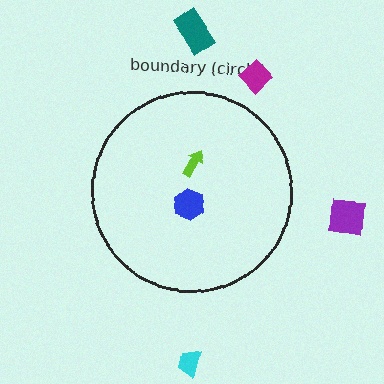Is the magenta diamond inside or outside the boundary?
Outside.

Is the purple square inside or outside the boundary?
Outside.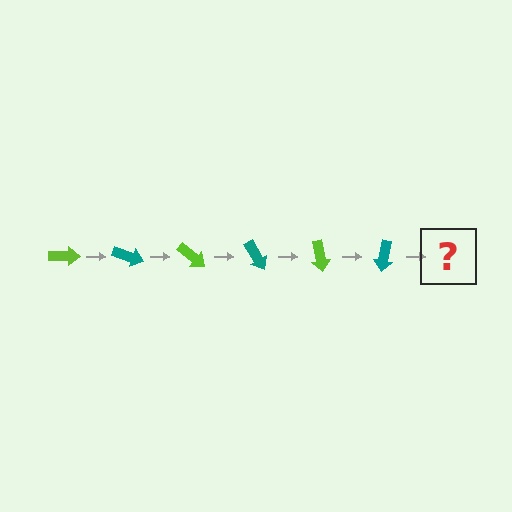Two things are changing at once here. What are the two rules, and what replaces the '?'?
The two rules are that it rotates 20 degrees each step and the color cycles through lime and teal. The '?' should be a lime arrow, rotated 120 degrees from the start.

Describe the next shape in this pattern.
It should be a lime arrow, rotated 120 degrees from the start.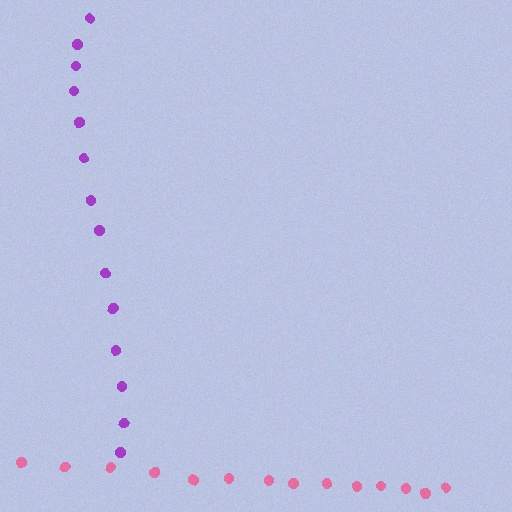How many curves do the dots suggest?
There are 2 distinct paths.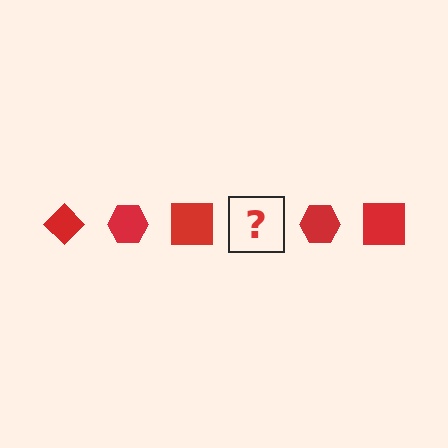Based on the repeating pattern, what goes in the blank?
The blank should be a red diamond.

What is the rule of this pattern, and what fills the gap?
The rule is that the pattern cycles through diamond, hexagon, square shapes in red. The gap should be filled with a red diamond.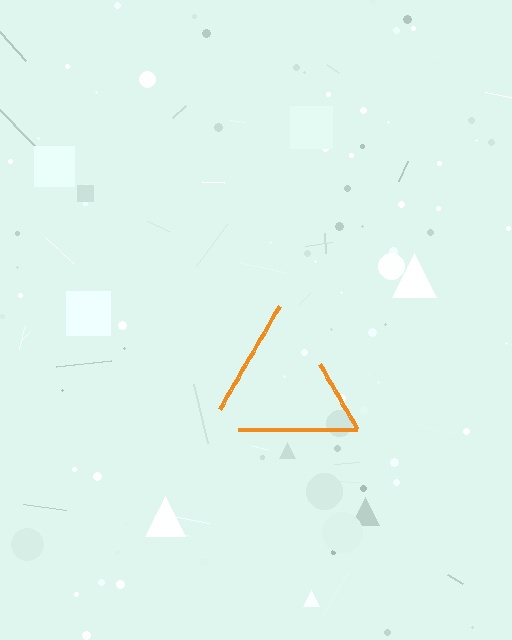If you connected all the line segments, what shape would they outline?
They would outline a triangle.